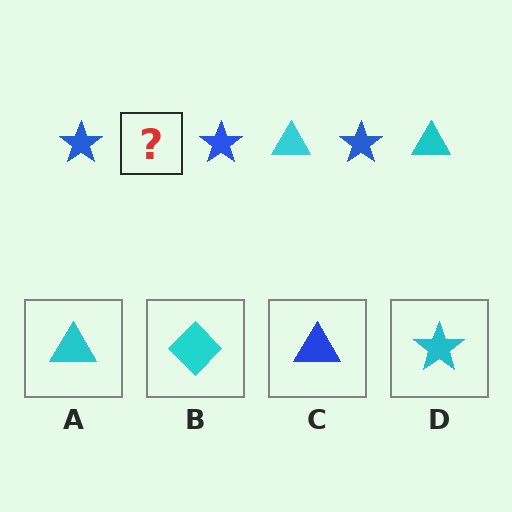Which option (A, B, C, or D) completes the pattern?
A.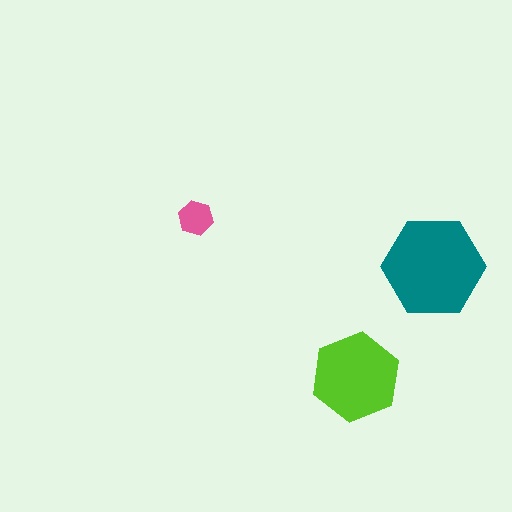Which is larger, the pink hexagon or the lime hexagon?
The lime one.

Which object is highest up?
The pink hexagon is topmost.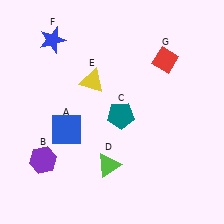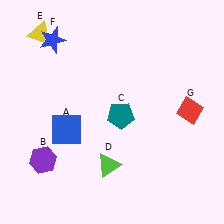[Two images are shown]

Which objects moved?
The objects that moved are: the yellow triangle (E), the red diamond (G).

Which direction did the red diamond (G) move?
The red diamond (G) moved down.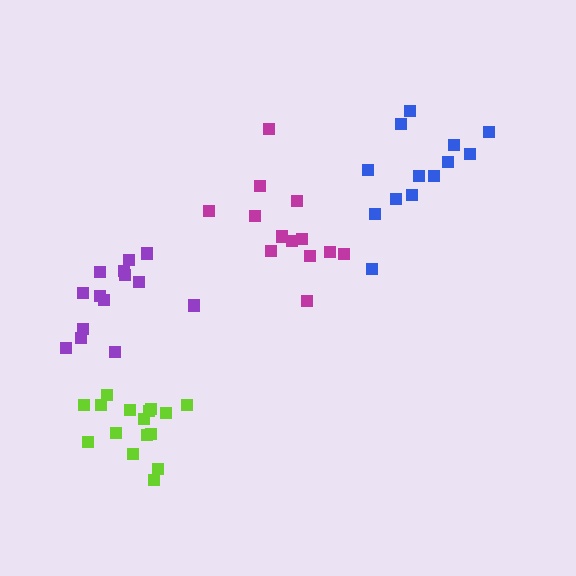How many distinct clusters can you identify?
There are 4 distinct clusters.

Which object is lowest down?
The lime cluster is bottommost.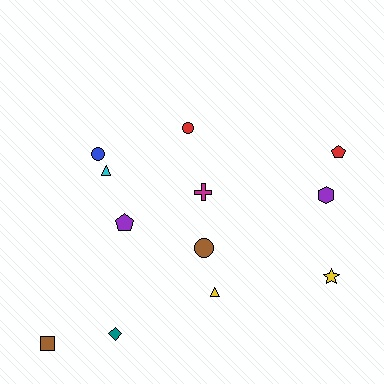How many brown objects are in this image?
There are 2 brown objects.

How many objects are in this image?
There are 12 objects.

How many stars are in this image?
There is 1 star.